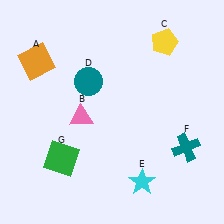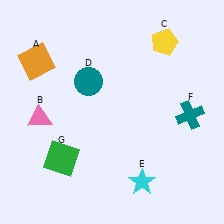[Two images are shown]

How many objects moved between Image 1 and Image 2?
2 objects moved between the two images.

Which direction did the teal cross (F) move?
The teal cross (F) moved up.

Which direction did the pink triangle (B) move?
The pink triangle (B) moved left.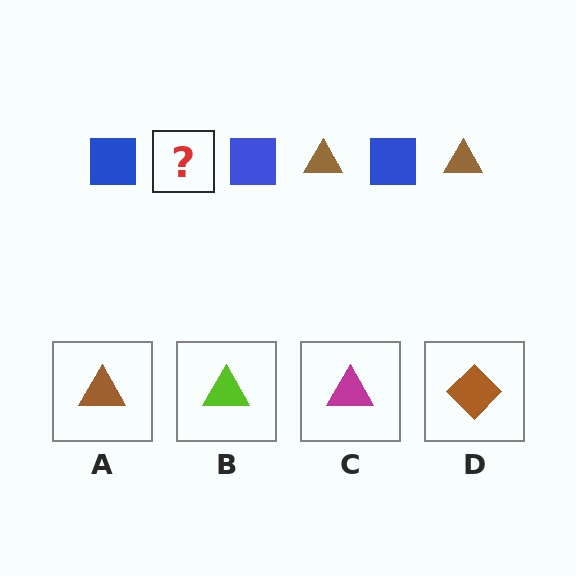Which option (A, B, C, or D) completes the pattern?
A.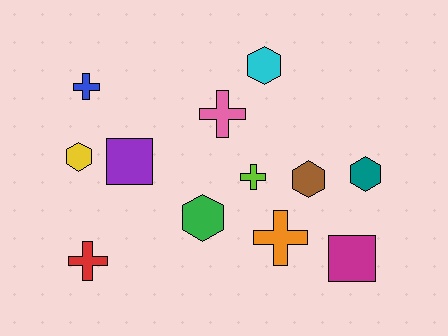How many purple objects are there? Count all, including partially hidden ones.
There is 1 purple object.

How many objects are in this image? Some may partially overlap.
There are 12 objects.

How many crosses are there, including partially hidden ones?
There are 5 crosses.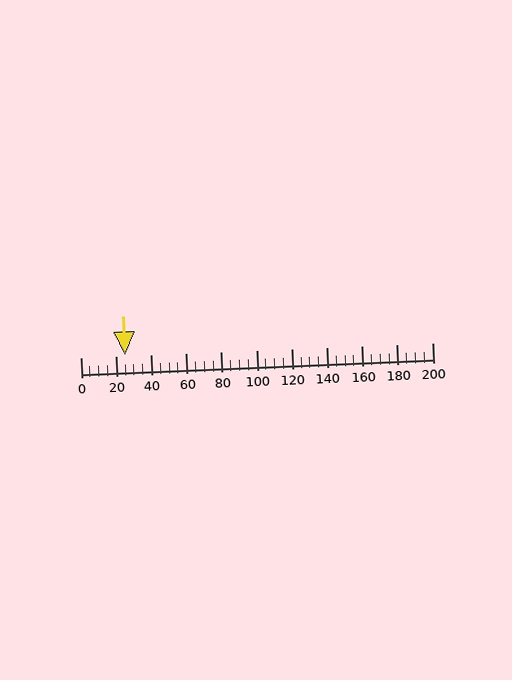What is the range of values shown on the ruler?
The ruler shows values from 0 to 200.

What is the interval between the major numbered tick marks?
The major tick marks are spaced 20 units apart.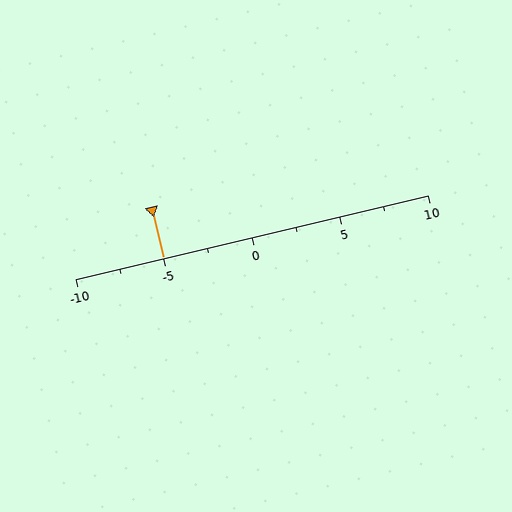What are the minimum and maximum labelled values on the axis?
The axis runs from -10 to 10.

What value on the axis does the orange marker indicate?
The marker indicates approximately -5.